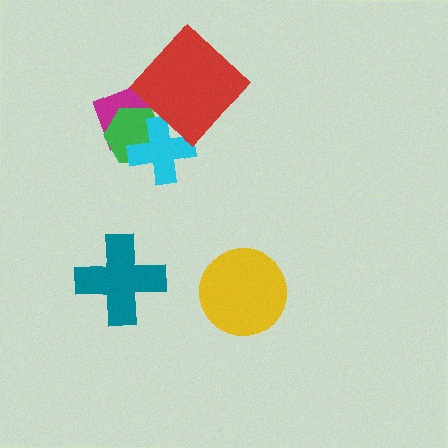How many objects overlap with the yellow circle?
0 objects overlap with the yellow circle.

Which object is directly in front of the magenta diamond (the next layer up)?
The green hexagon is directly in front of the magenta diamond.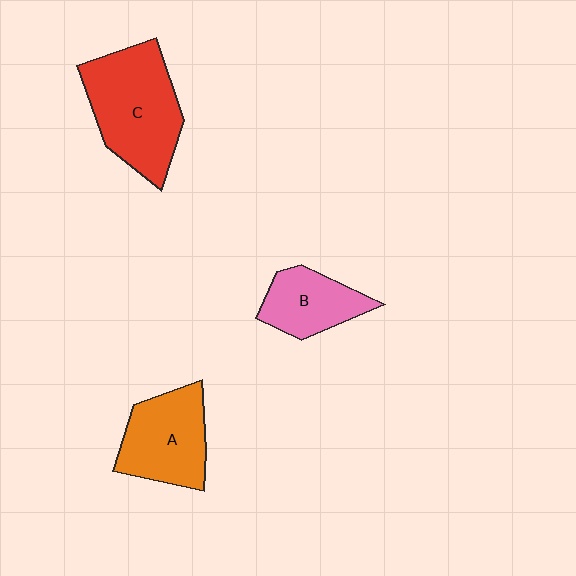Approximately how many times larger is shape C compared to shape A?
Approximately 1.3 times.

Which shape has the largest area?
Shape C (red).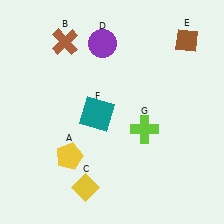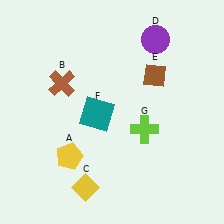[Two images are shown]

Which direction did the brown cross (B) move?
The brown cross (B) moved down.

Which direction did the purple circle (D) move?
The purple circle (D) moved right.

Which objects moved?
The objects that moved are: the brown cross (B), the purple circle (D), the brown diamond (E).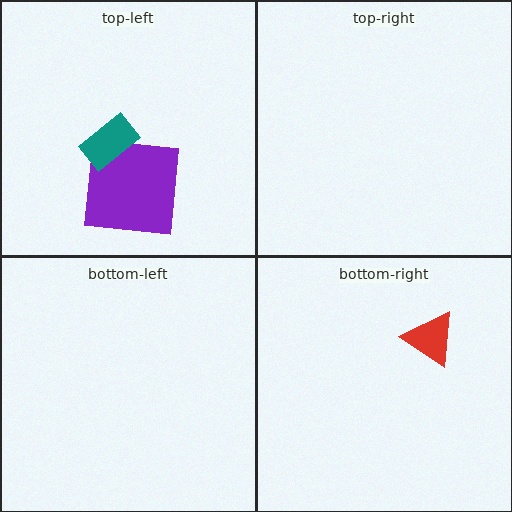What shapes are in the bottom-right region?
The red triangle.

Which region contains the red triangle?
The bottom-right region.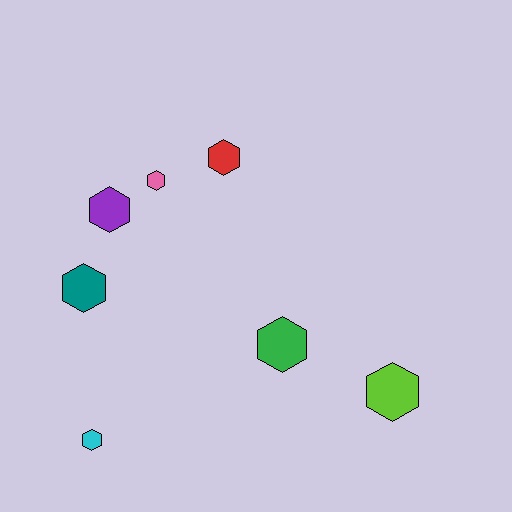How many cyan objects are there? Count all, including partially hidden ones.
There is 1 cyan object.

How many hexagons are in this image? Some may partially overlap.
There are 7 hexagons.